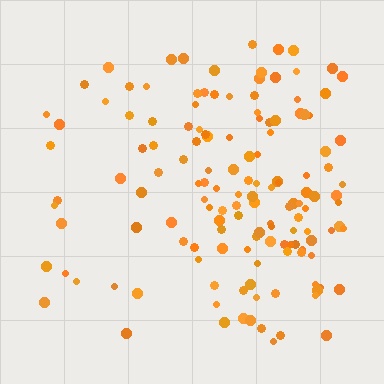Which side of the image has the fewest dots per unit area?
The left.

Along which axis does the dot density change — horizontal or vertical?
Horizontal.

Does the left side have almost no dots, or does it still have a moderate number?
Still a moderate number, just noticeably fewer than the right.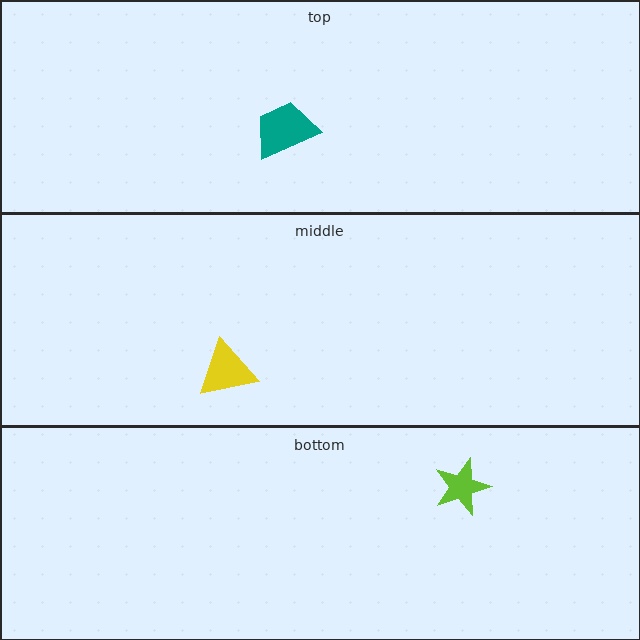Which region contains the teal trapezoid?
The top region.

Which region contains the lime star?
The bottom region.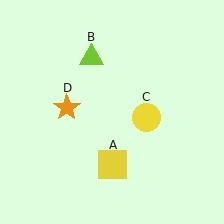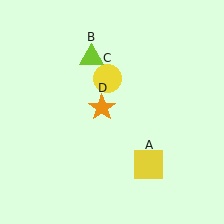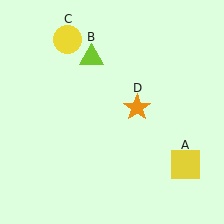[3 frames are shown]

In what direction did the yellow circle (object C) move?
The yellow circle (object C) moved up and to the left.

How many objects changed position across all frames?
3 objects changed position: yellow square (object A), yellow circle (object C), orange star (object D).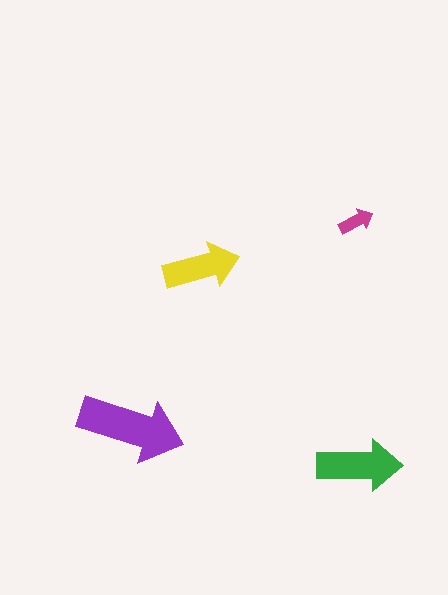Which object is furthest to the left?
The purple arrow is leftmost.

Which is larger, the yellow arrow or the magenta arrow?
The yellow one.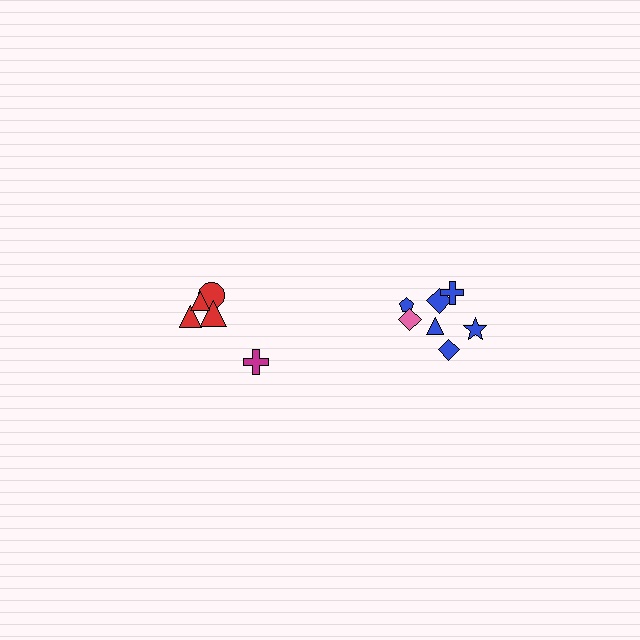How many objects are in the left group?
There are 5 objects.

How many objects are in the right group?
There are 7 objects.